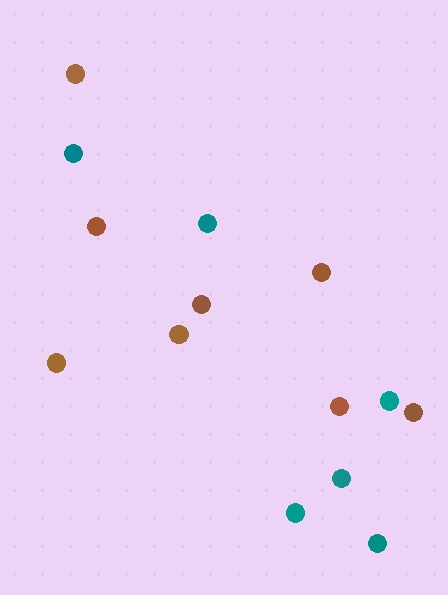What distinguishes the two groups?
There are 2 groups: one group of teal circles (6) and one group of brown circles (8).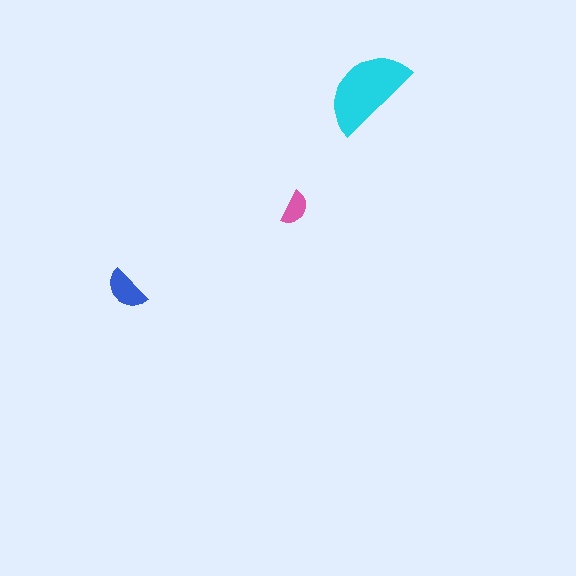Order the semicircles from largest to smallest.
the cyan one, the blue one, the pink one.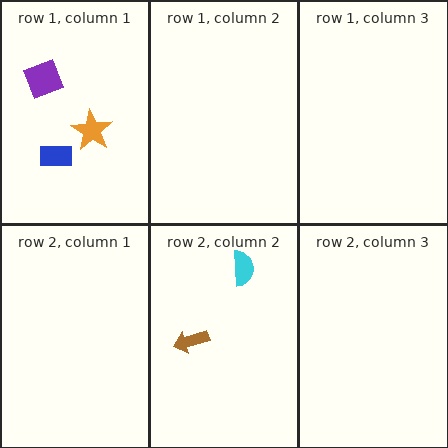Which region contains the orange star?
The row 1, column 1 region.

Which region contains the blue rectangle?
The row 1, column 1 region.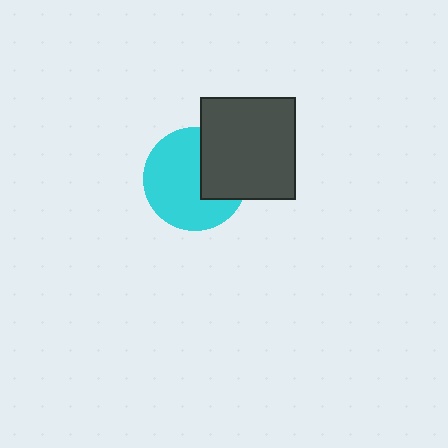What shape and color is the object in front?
The object in front is a dark gray rectangle.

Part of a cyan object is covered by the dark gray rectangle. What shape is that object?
It is a circle.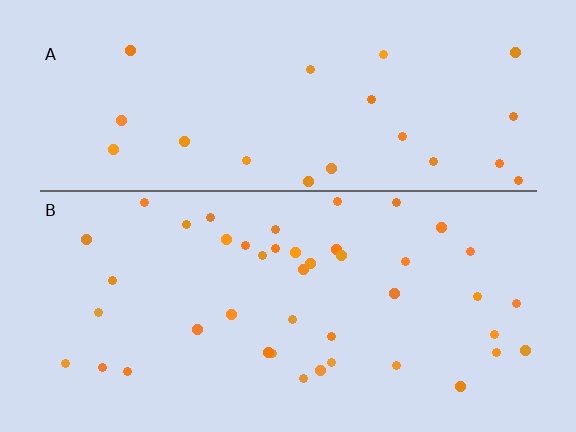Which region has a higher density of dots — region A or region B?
B (the bottom).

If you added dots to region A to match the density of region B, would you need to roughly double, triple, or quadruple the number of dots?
Approximately double.